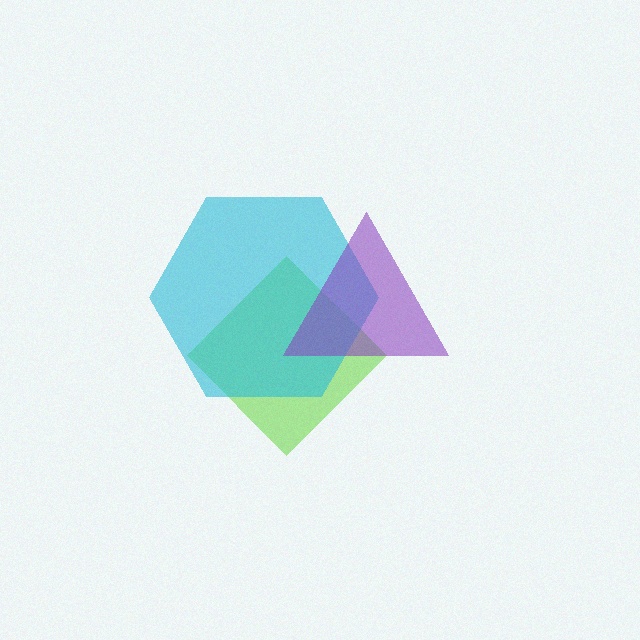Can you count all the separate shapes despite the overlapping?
Yes, there are 3 separate shapes.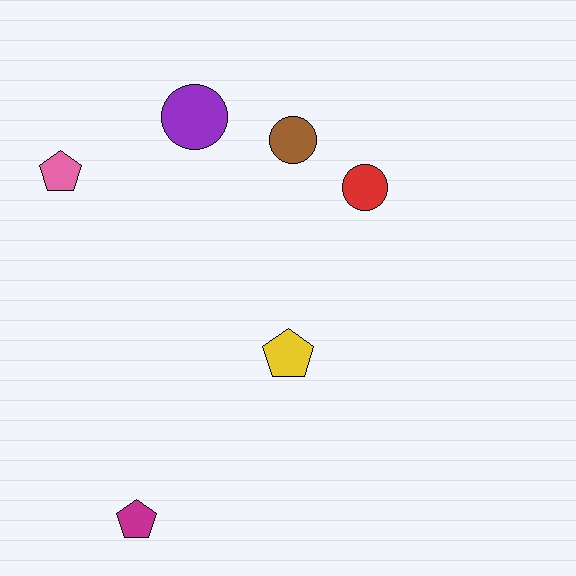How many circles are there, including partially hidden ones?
There are 3 circles.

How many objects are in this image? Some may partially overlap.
There are 6 objects.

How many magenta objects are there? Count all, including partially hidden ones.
There is 1 magenta object.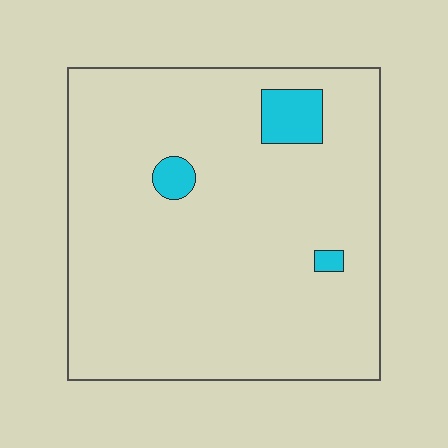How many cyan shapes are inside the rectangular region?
3.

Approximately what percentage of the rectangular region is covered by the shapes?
Approximately 5%.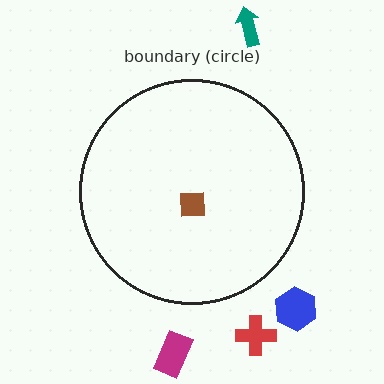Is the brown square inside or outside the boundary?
Inside.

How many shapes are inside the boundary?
1 inside, 4 outside.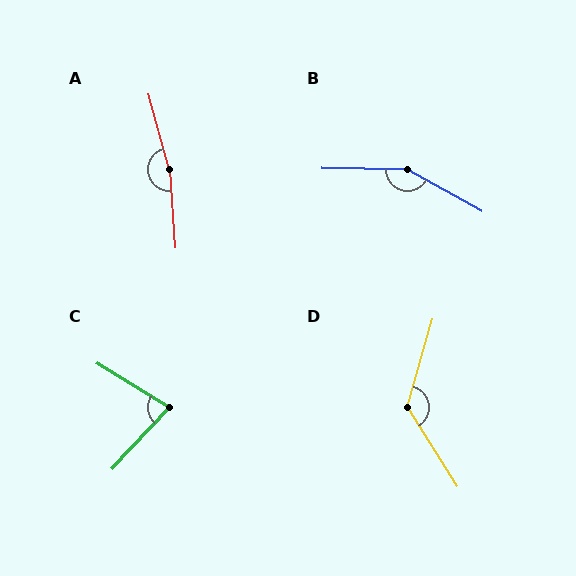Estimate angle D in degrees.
Approximately 132 degrees.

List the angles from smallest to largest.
C (78°), D (132°), B (152°), A (168°).